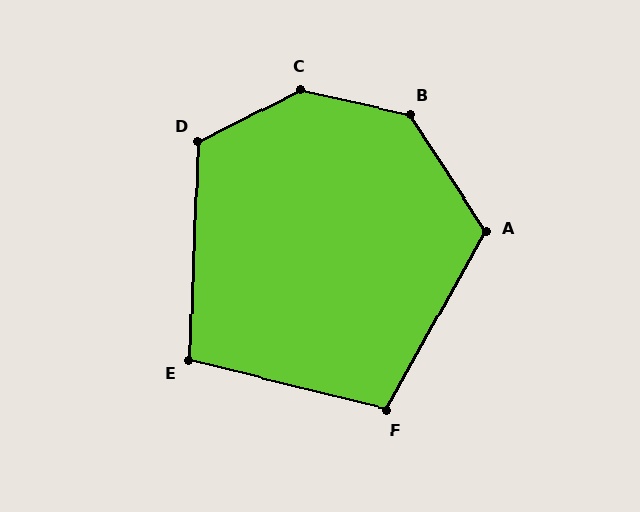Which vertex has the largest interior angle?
C, at approximately 140 degrees.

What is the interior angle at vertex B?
Approximately 136 degrees (obtuse).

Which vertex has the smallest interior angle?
E, at approximately 102 degrees.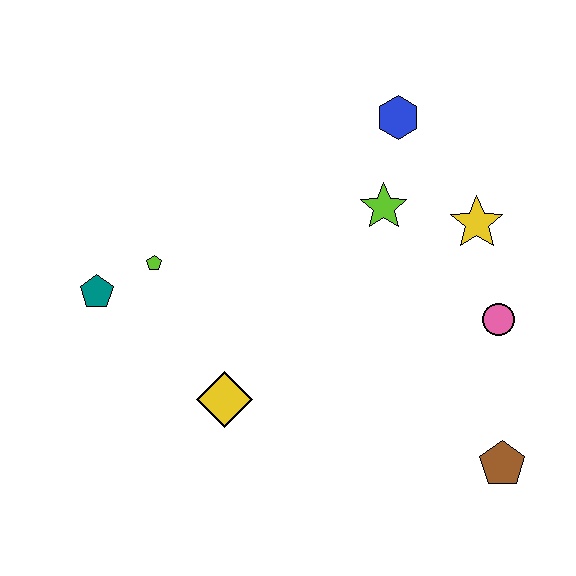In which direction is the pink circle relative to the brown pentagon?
The pink circle is above the brown pentagon.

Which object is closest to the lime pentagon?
The teal pentagon is closest to the lime pentagon.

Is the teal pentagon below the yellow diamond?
No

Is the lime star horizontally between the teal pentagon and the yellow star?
Yes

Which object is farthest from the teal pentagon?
The brown pentagon is farthest from the teal pentagon.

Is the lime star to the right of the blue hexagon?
No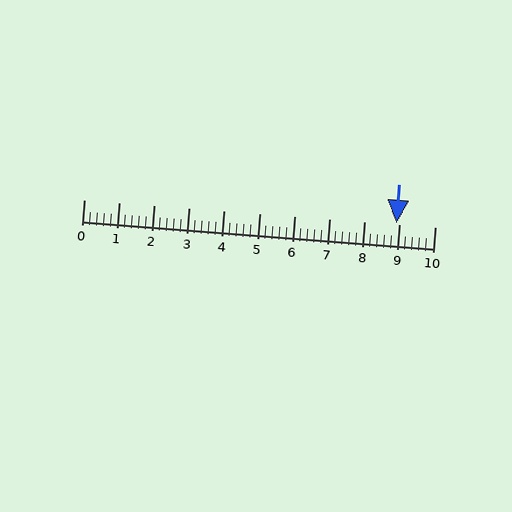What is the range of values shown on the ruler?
The ruler shows values from 0 to 10.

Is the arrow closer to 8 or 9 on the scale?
The arrow is closer to 9.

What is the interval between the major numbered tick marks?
The major tick marks are spaced 1 units apart.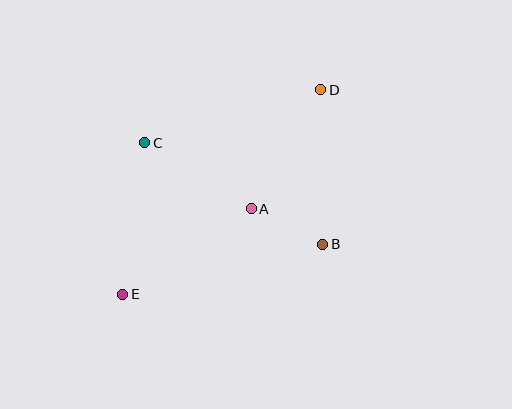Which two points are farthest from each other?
Points D and E are farthest from each other.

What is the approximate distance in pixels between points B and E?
The distance between B and E is approximately 206 pixels.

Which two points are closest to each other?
Points A and B are closest to each other.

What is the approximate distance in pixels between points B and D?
The distance between B and D is approximately 154 pixels.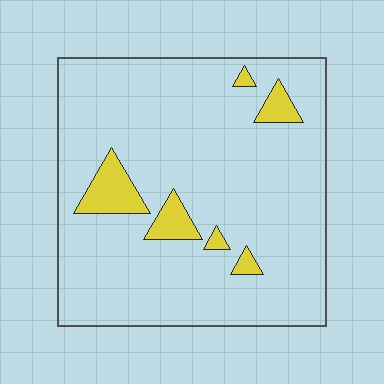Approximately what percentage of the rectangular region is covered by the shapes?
Approximately 10%.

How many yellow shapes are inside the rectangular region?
6.